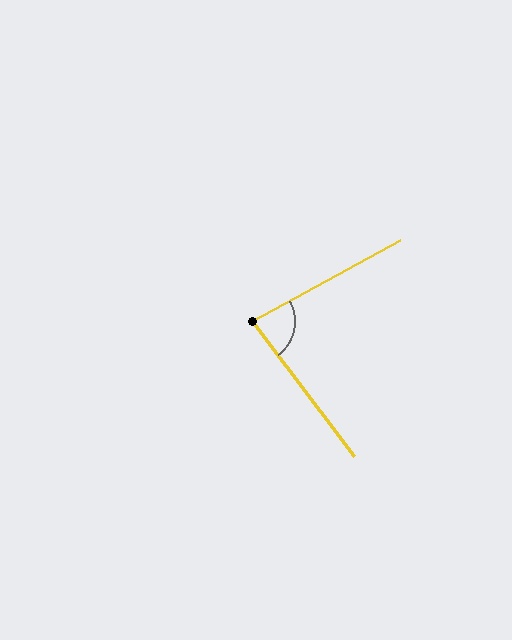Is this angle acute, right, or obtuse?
It is acute.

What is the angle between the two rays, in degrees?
Approximately 82 degrees.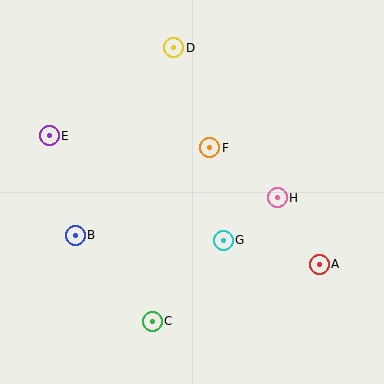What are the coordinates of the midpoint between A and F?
The midpoint between A and F is at (265, 206).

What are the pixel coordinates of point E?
Point E is at (49, 136).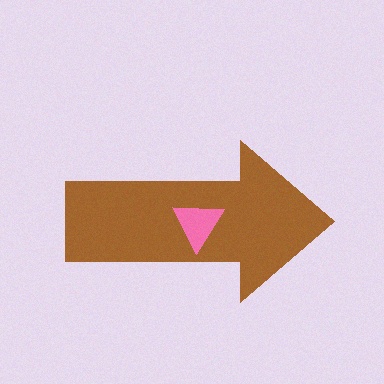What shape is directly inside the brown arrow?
The pink triangle.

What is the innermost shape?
The pink triangle.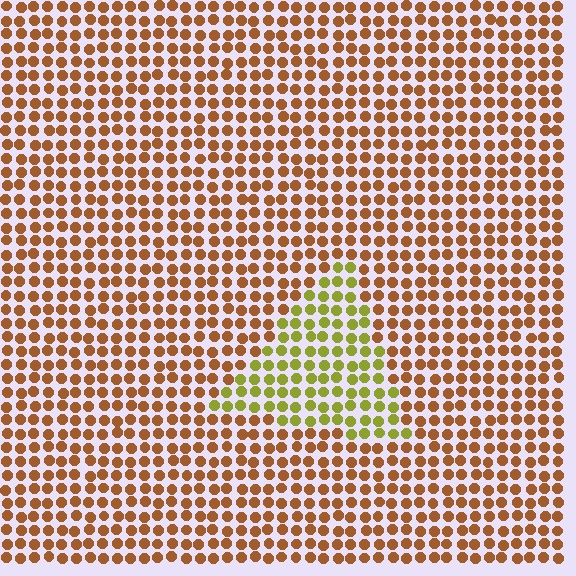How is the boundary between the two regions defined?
The boundary is defined purely by a slight shift in hue (about 47 degrees). Spacing, size, and orientation are identical on both sides.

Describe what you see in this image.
The image is filled with small brown elements in a uniform arrangement. A triangle-shaped region is visible where the elements are tinted to a slightly different hue, forming a subtle color boundary.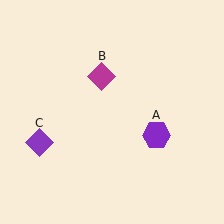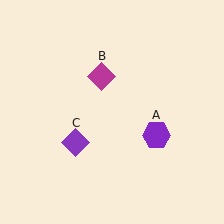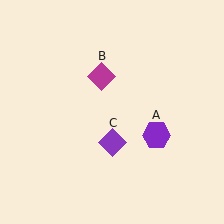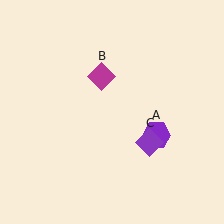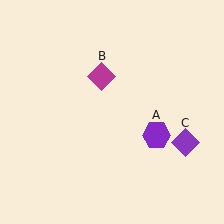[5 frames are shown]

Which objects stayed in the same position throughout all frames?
Purple hexagon (object A) and magenta diamond (object B) remained stationary.